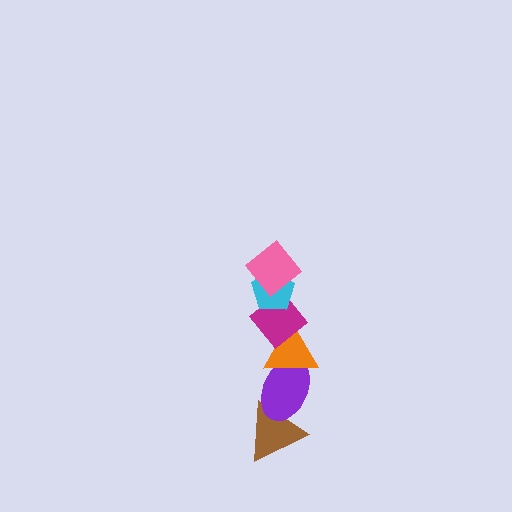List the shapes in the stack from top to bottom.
From top to bottom: the pink diamond, the cyan pentagon, the magenta diamond, the orange triangle, the purple ellipse, the brown triangle.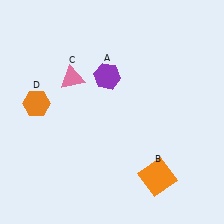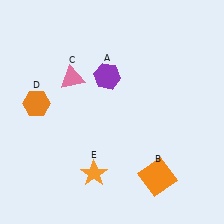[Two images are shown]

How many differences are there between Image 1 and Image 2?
There is 1 difference between the two images.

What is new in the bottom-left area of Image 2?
An orange star (E) was added in the bottom-left area of Image 2.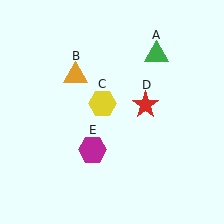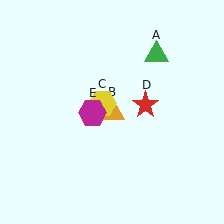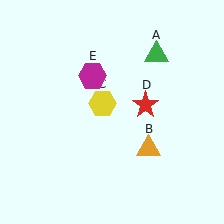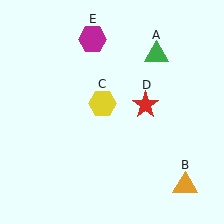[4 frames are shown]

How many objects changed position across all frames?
2 objects changed position: orange triangle (object B), magenta hexagon (object E).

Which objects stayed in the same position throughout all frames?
Green triangle (object A) and yellow hexagon (object C) and red star (object D) remained stationary.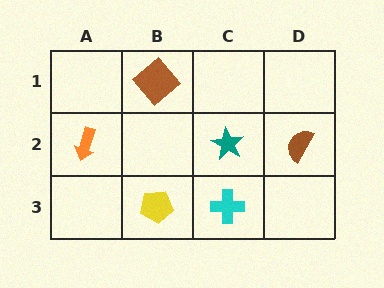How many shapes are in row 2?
3 shapes.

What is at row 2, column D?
A brown semicircle.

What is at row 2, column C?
A teal star.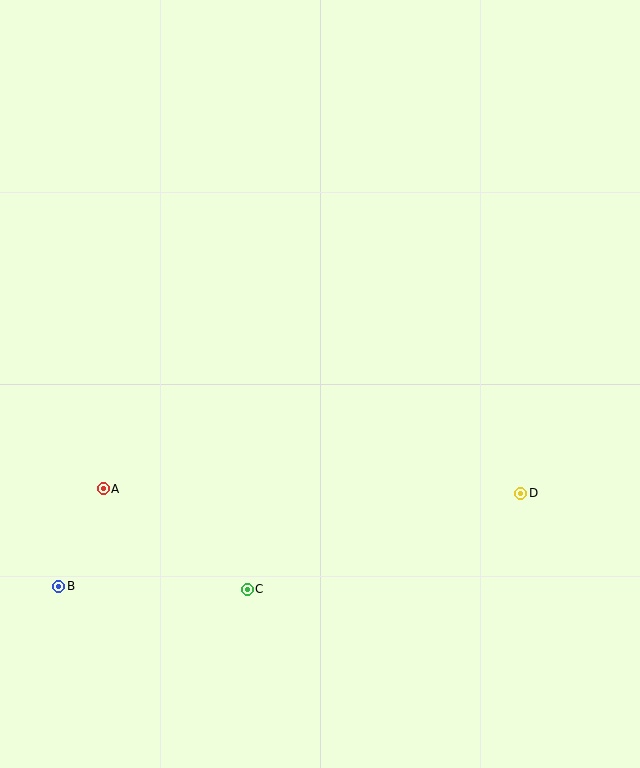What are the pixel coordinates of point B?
Point B is at (59, 586).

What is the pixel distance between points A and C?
The distance between A and C is 176 pixels.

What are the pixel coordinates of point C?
Point C is at (247, 589).